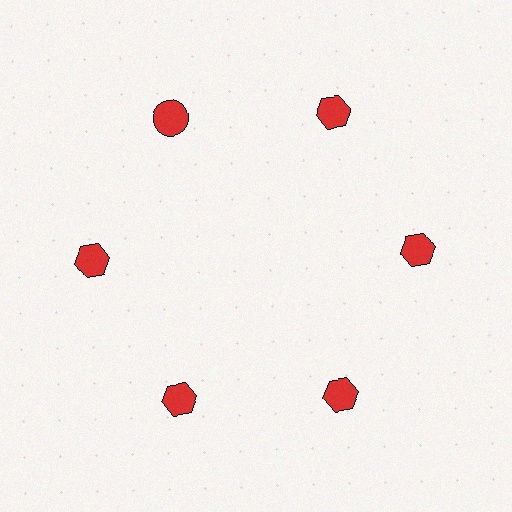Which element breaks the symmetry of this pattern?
The red circle at roughly the 11 o'clock position breaks the symmetry. All other shapes are red hexagons.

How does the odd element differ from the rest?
It has a different shape: circle instead of hexagon.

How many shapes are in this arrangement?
There are 6 shapes arranged in a ring pattern.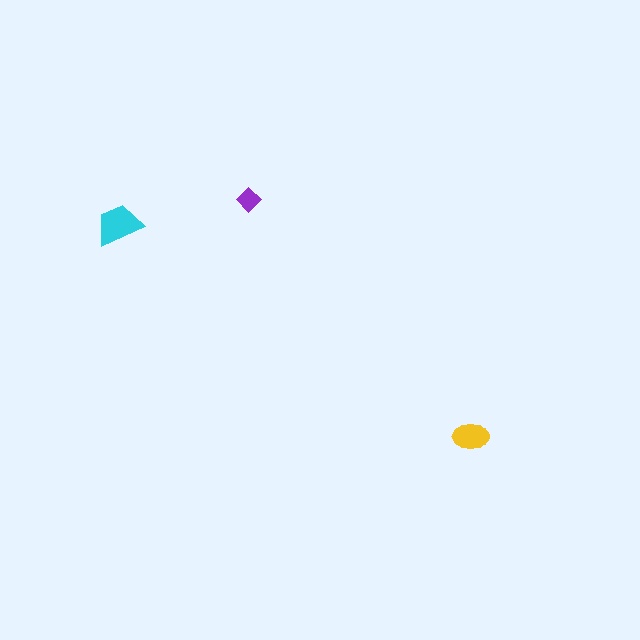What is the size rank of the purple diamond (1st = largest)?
3rd.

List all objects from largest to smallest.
The cyan trapezoid, the yellow ellipse, the purple diamond.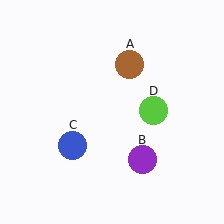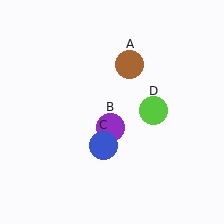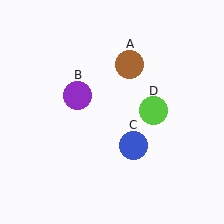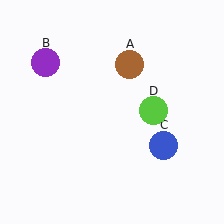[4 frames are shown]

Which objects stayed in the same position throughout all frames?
Brown circle (object A) and lime circle (object D) remained stationary.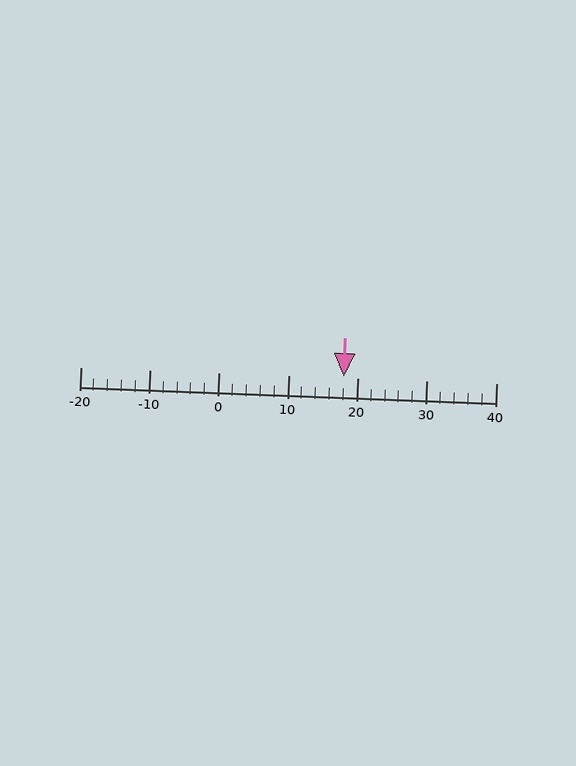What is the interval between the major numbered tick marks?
The major tick marks are spaced 10 units apart.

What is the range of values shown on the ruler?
The ruler shows values from -20 to 40.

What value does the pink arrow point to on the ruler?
The pink arrow points to approximately 18.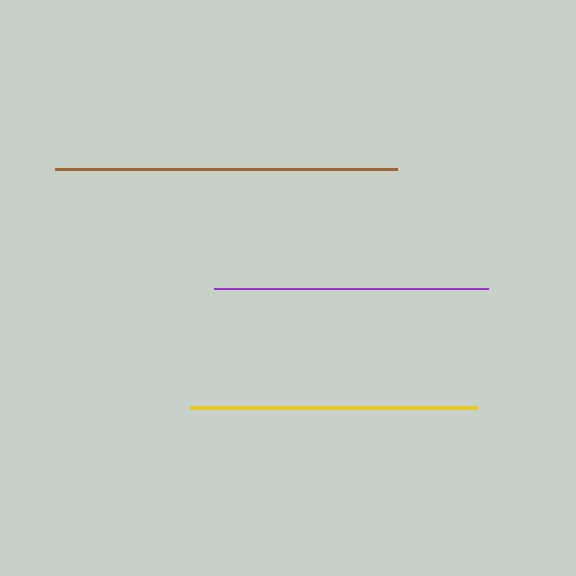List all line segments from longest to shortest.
From longest to shortest: brown, yellow, purple.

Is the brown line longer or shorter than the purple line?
The brown line is longer than the purple line.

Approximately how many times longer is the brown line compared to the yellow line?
The brown line is approximately 1.2 times the length of the yellow line.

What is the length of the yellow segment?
The yellow segment is approximately 287 pixels long.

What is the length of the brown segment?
The brown segment is approximately 342 pixels long.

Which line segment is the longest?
The brown line is the longest at approximately 342 pixels.